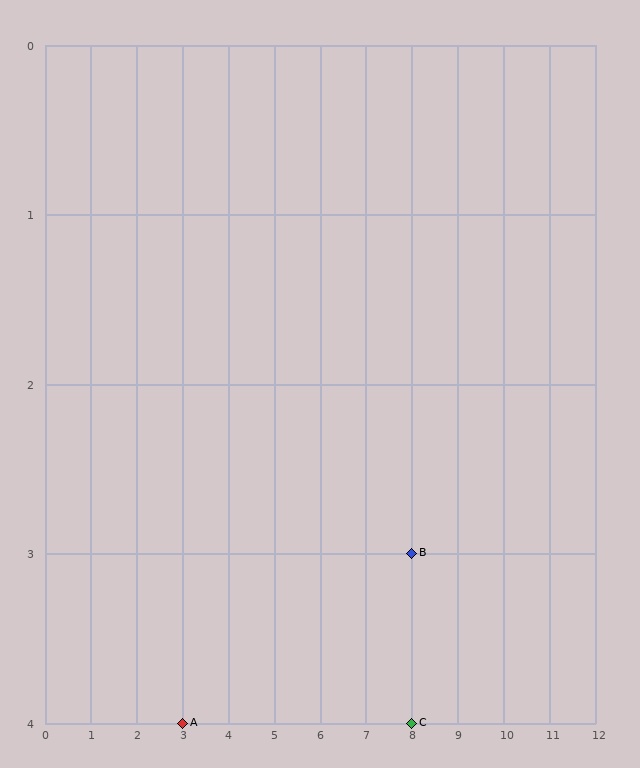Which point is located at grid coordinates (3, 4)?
Point A is at (3, 4).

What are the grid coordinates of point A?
Point A is at grid coordinates (3, 4).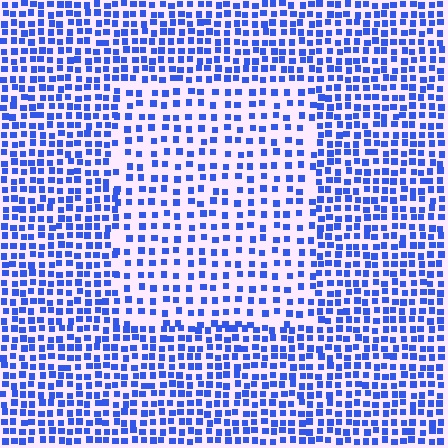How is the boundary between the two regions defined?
The boundary is defined by a change in element density (approximately 1.7x ratio). All elements are the same color, size, and shape.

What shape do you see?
I see a rectangle.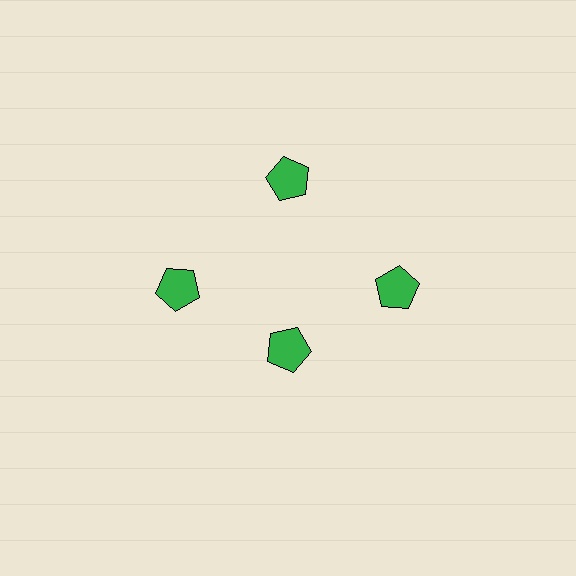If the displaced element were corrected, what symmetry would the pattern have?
It would have 4-fold rotational symmetry — the pattern would map onto itself every 90 degrees.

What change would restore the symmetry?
The symmetry would be restored by moving it outward, back onto the ring so that all 4 pentagons sit at equal angles and equal distance from the center.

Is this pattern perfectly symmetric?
No. The 4 green pentagons are arranged in a ring, but one element near the 6 o'clock position is pulled inward toward the center, breaking the 4-fold rotational symmetry.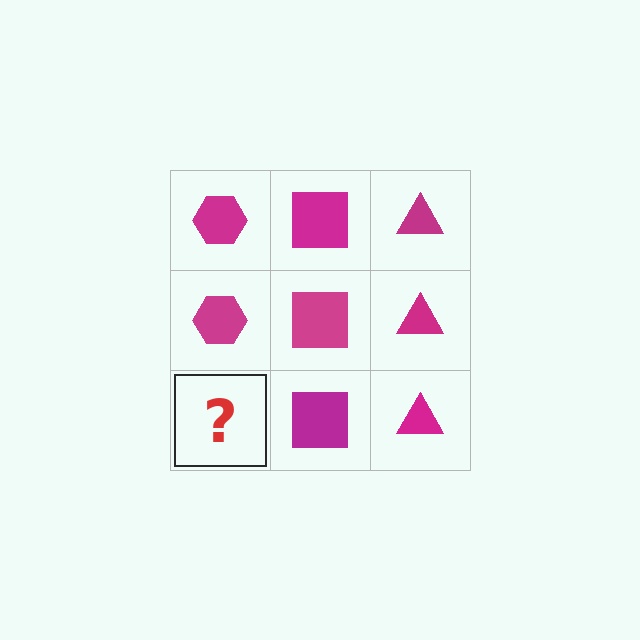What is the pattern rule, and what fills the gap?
The rule is that each column has a consistent shape. The gap should be filled with a magenta hexagon.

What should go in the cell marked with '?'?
The missing cell should contain a magenta hexagon.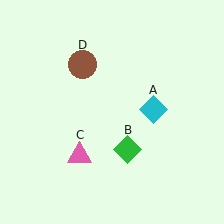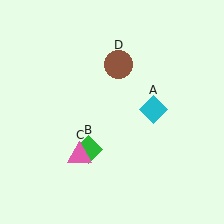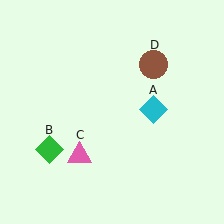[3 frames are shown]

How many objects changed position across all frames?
2 objects changed position: green diamond (object B), brown circle (object D).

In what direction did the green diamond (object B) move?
The green diamond (object B) moved left.